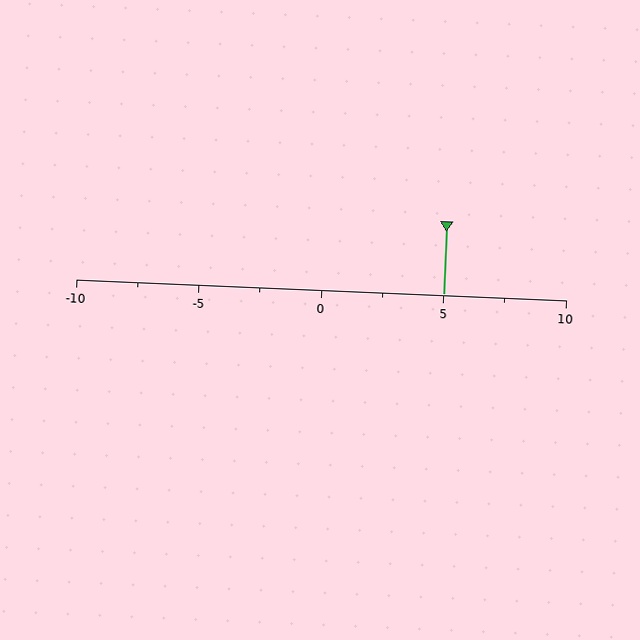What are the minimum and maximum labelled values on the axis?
The axis runs from -10 to 10.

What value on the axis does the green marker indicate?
The marker indicates approximately 5.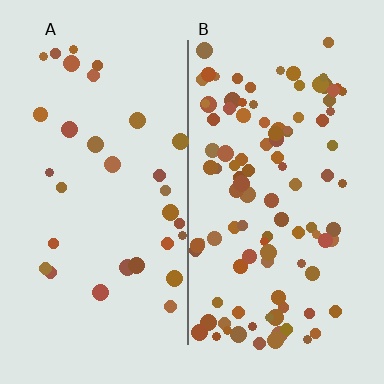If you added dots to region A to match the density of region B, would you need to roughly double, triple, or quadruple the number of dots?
Approximately triple.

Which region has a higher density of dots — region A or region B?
B (the right).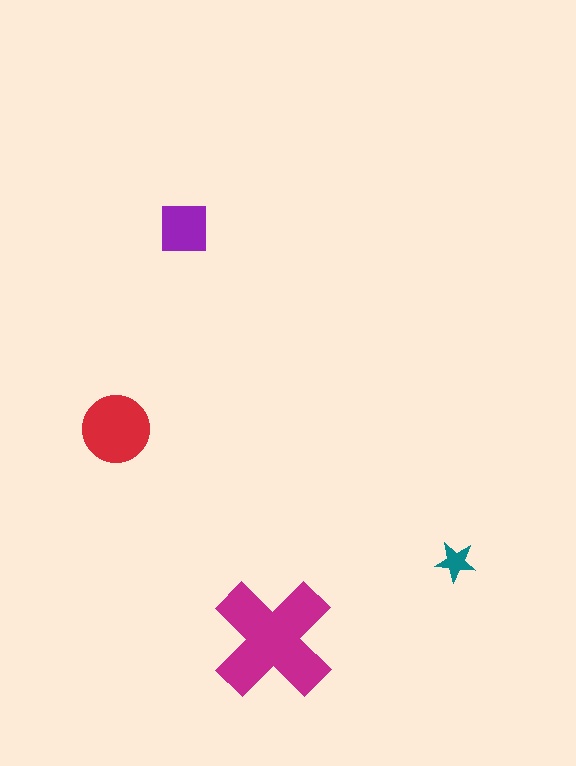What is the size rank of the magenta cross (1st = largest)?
1st.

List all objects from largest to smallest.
The magenta cross, the red circle, the purple square, the teal star.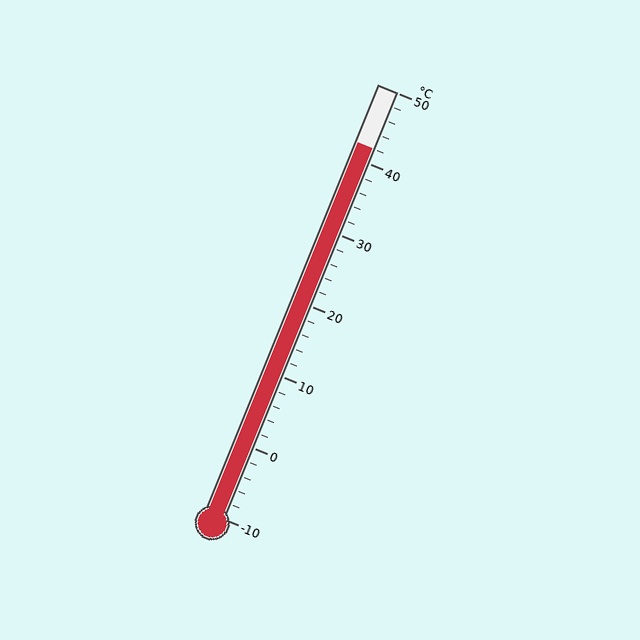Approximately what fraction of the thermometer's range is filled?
The thermometer is filled to approximately 85% of its range.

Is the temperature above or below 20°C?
The temperature is above 20°C.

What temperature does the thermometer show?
The thermometer shows approximately 42°C.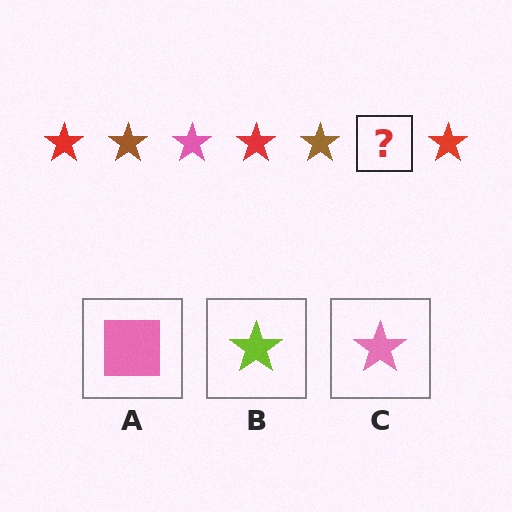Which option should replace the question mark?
Option C.